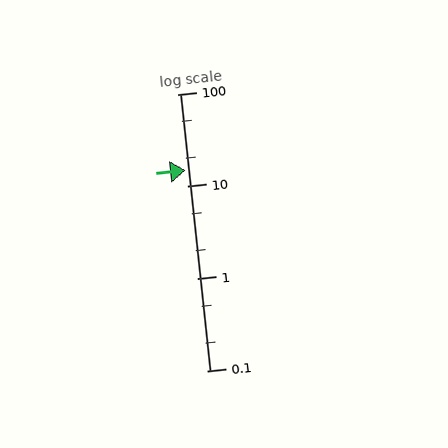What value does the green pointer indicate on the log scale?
The pointer indicates approximately 15.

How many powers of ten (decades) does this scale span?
The scale spans 3 decades, from 0.1 to 100.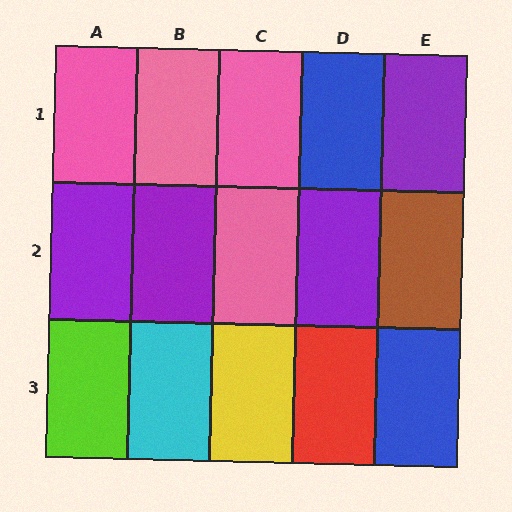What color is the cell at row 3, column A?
Lime.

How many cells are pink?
4 cells are pink.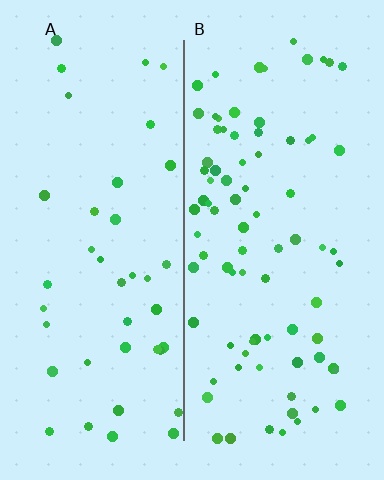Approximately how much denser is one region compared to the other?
Approximately 2.0× — region B over region A.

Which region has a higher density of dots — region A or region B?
B (the right).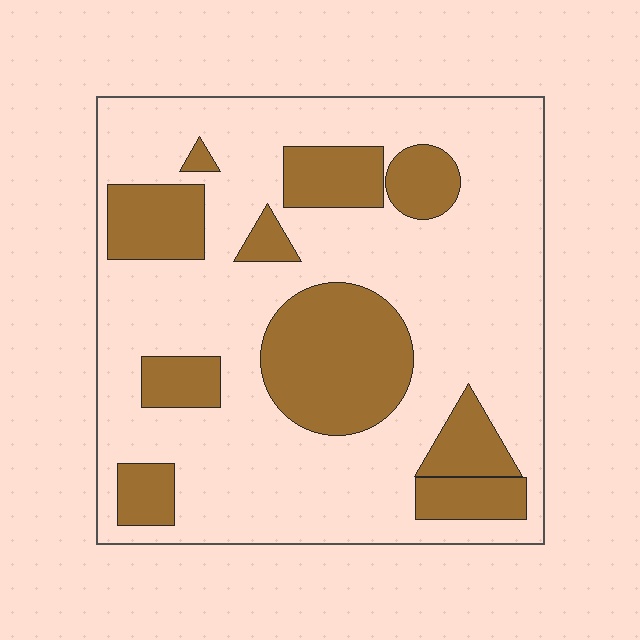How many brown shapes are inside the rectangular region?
10.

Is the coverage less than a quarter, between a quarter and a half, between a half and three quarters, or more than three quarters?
Between a quarter and a half.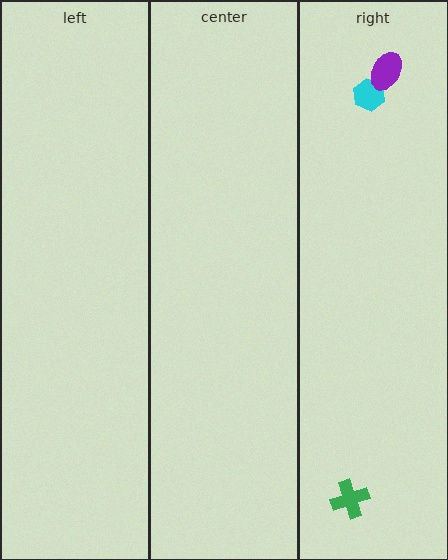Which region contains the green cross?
The right region.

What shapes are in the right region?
The cyan hexagon, the green cross, the purple ellipse.